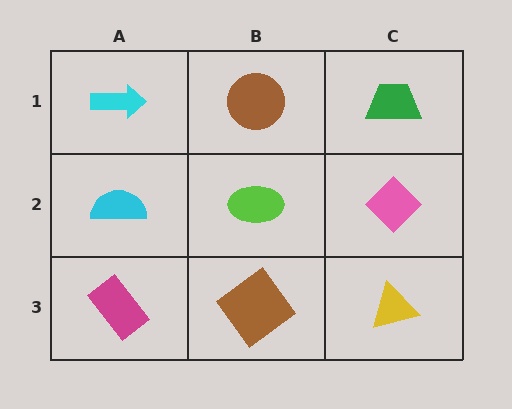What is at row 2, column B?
A lime ellipse.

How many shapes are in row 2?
3 shapes.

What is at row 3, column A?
A magenta rectangle.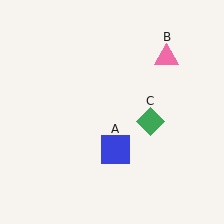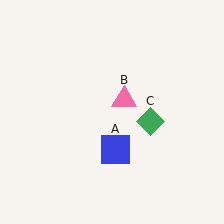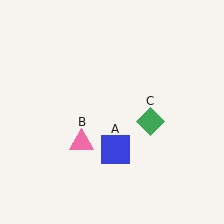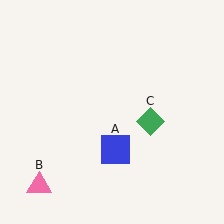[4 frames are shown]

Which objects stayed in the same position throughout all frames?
Blue square (object A) and green diamond (object C) remained stationary.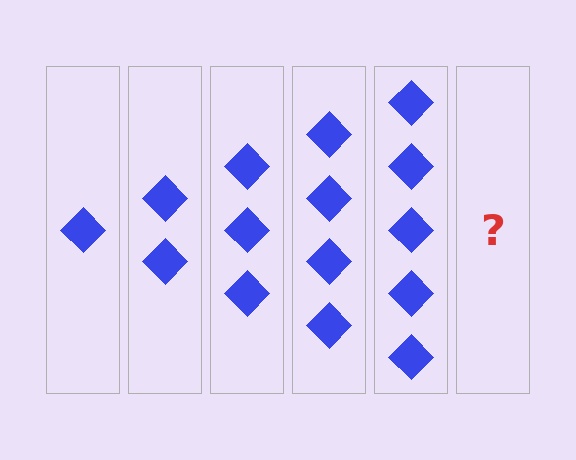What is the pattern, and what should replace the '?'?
The pattern is that each step adds one more diamond. The '?' should be 6 diamonds.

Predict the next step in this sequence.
The next step is 6 diamonds.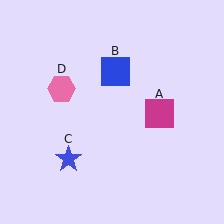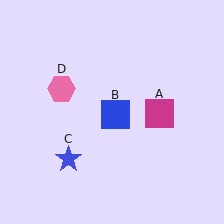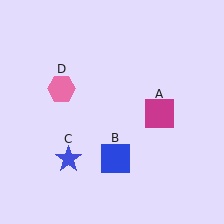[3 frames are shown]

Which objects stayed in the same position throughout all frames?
Magenta square (object A) and blue star (object C) and pink hexagon (object D) remained stationary.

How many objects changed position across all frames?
1 object changed position: blue square (object B).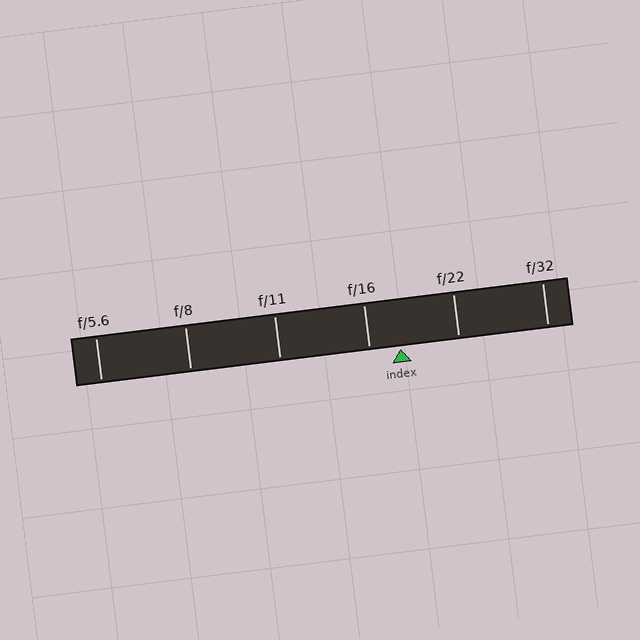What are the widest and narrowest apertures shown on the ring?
The widest aperture shown is f/5.6 and the narrowest is f/32.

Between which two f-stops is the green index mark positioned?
The index mark is between f/16 and f/22.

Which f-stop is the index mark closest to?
The index mark is closest to f/16.